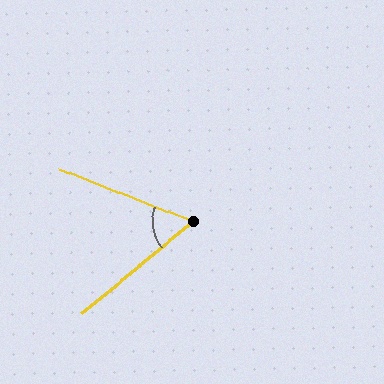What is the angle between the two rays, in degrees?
Approximately 61 degrees.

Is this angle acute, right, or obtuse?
It is acute.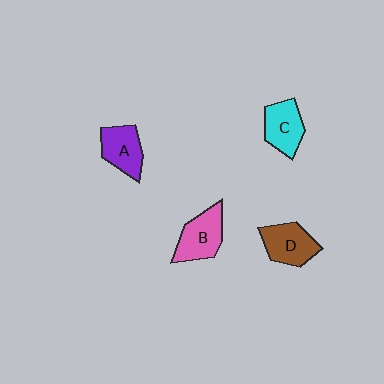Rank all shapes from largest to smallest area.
From largest to smallest: B (pink), D (brown), C (cyan), A (purple).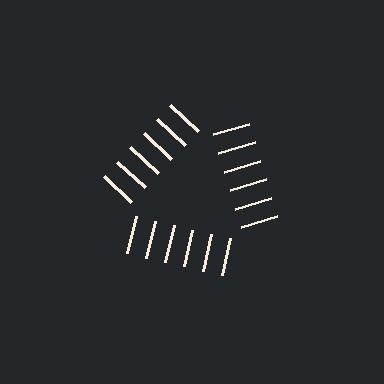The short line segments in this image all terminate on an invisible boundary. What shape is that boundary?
An illusory triangle — the line segments terminate on its edges but no continuous stroke is drawn.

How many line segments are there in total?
18 — 6 along each of the 3 edges.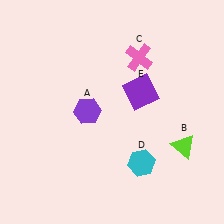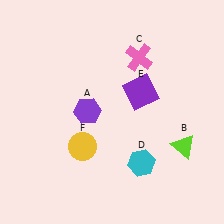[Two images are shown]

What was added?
A yellow circle (F) was added in Image 2.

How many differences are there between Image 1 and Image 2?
There is 1 difference between the two images.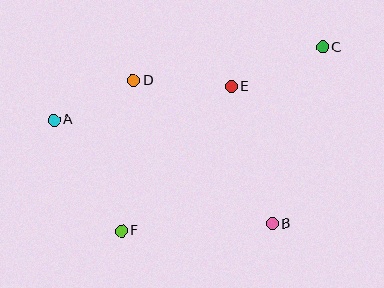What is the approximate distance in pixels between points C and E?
The distance between C and E is approximately 99 pixels.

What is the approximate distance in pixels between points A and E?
The distance between A and E is approximately 181 pixels.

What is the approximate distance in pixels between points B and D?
The distance between B and D is approximately 200 pixels.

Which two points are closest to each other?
Points A and D are closest to each other.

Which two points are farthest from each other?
Points A and C are farthest from each other.